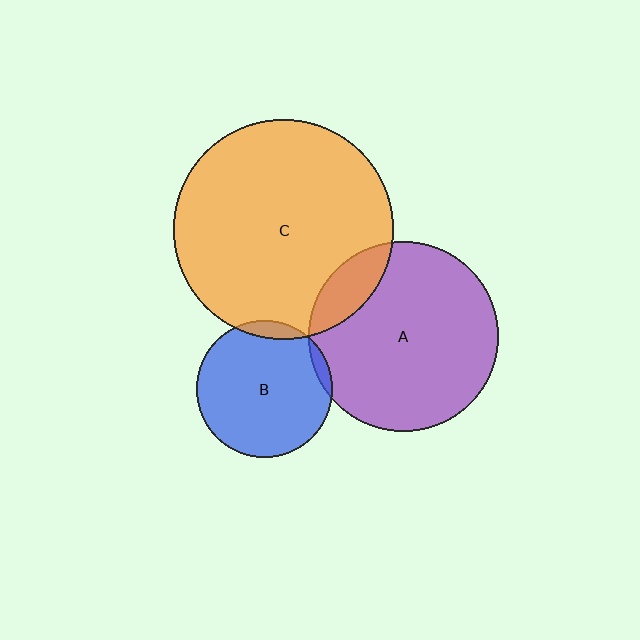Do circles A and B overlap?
Yes.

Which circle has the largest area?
Circle C (orange).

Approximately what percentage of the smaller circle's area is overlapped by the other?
Approximately 5%.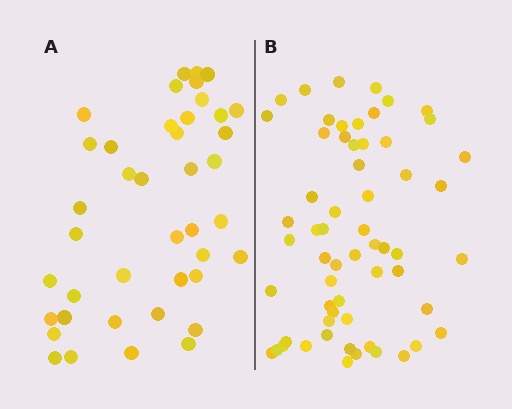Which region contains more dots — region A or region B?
Region B (the right region) has more dots.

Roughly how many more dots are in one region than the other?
Region B has approximately 20 more dots than region A.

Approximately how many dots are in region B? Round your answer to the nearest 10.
About 60 dots.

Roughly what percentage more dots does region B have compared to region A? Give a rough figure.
About 45% more.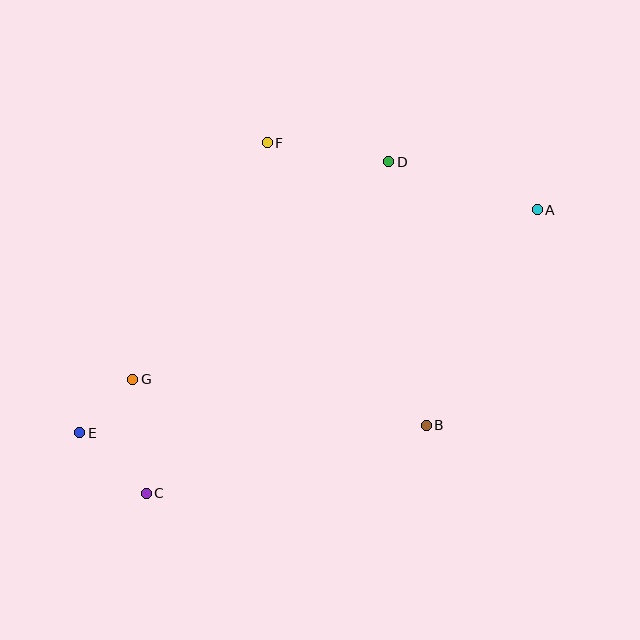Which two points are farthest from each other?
Points A and E are farthest from each other.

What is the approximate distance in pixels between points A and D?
The distance between A and D is approximately 156 pixels.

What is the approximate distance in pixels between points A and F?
The distance between A and F is approximately 278 pixels.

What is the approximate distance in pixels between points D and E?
The distance between D and E is approximately 411 pixels.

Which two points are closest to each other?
Points E and G are closest to each other.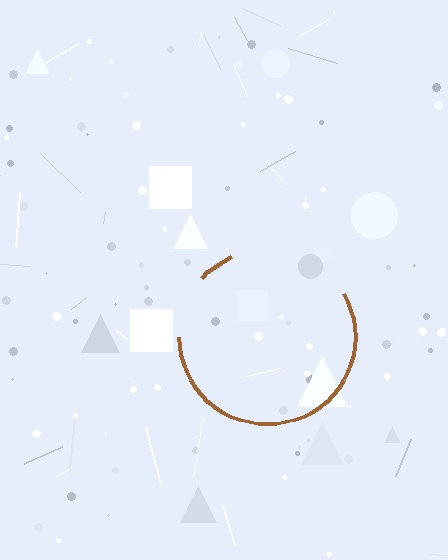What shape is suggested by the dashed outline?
The dashed outline suggests a circle.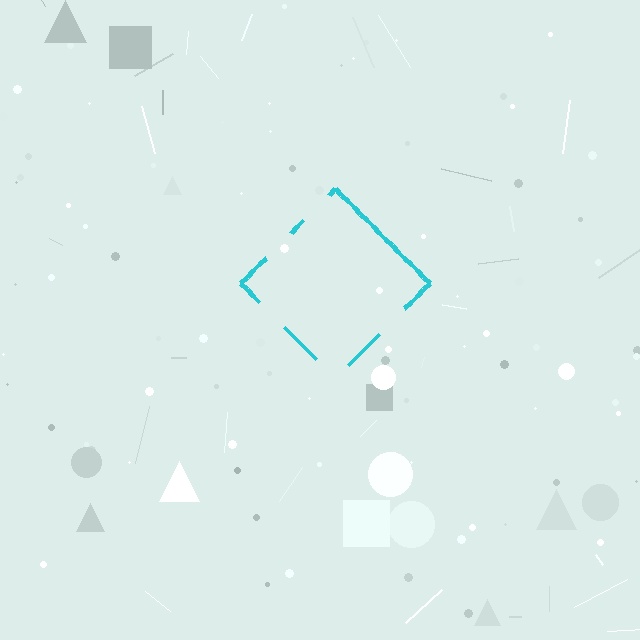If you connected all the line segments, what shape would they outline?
They would outline a diamond.